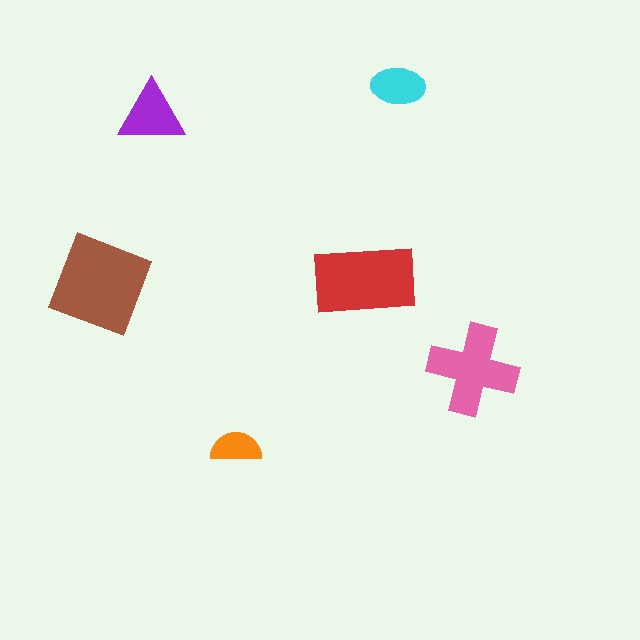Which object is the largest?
The brown diamond.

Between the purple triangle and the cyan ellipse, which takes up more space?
The purple triangle.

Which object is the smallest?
The orange semicircle.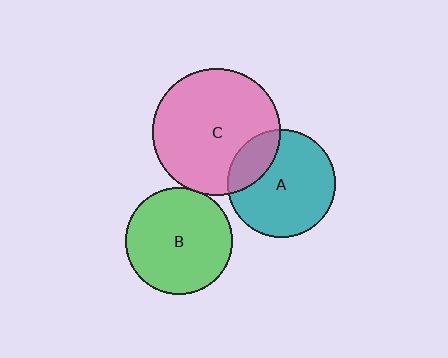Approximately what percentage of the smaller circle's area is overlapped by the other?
Approximately 20%.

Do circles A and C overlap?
Yes.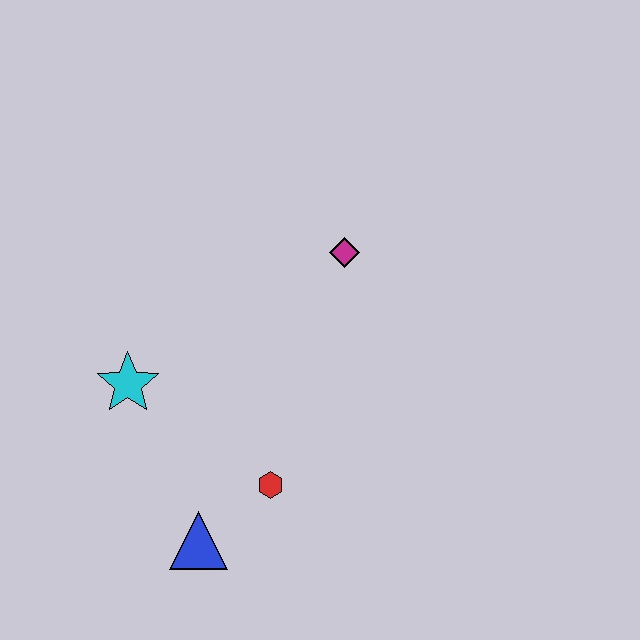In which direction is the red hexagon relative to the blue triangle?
The red hexagon is to the right of the blue triangle.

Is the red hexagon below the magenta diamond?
Yes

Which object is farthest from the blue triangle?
The magenta diamond is farthest from the blue triangle.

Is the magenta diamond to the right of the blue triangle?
Yes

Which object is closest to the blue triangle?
The red hexagon is closest to the blue triangle.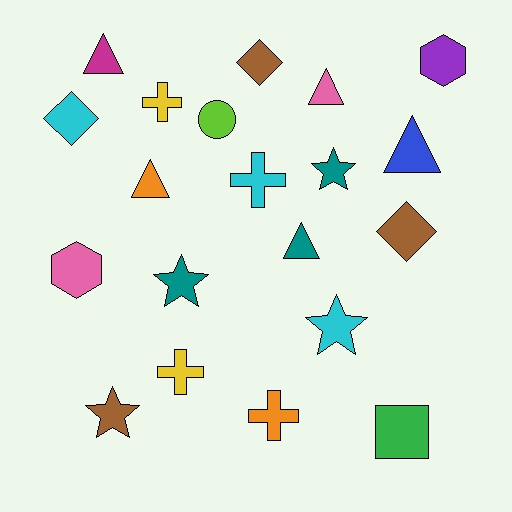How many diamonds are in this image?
There are 3 diamonds.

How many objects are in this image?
There are 20 objects.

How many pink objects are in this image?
There are 2 pink objects.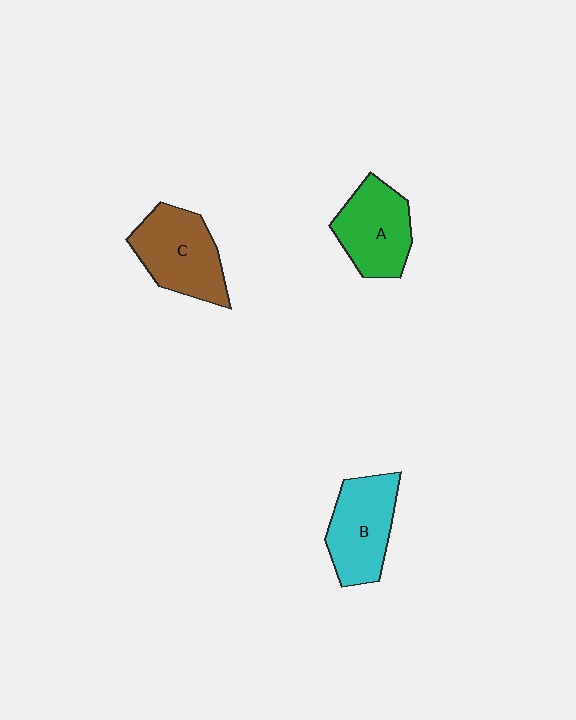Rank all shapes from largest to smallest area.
From largest to smallest: C (brown), B (cyan), A (green).